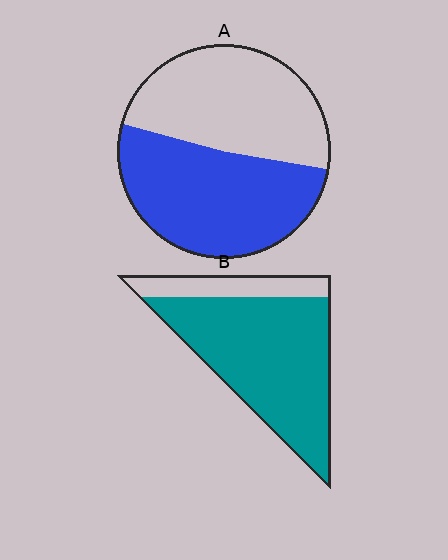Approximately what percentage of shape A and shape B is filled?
A is approximately 50% and B is approximately 80%.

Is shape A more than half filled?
Roughly half.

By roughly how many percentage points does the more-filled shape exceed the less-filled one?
By roughly 30 percentage points (B over A).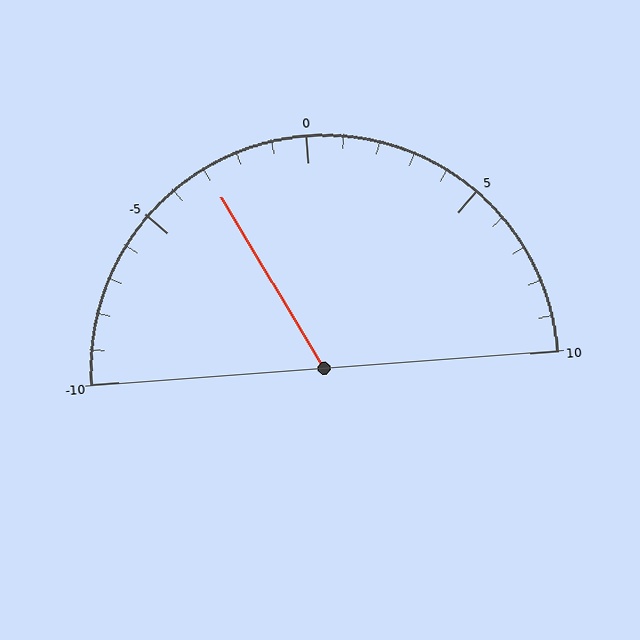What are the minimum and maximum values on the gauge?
The gauge ranges from -10 to 10.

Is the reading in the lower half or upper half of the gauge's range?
The reading is in the lower half of the range (-10 to 10).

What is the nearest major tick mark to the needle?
The nearest major tick mark is -5.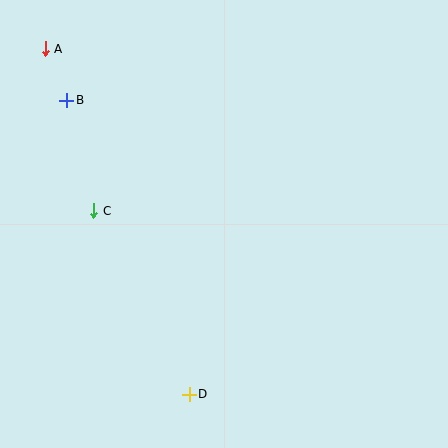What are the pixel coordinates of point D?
Point D is at (189, 394).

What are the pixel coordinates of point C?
Point C is at (94, 211).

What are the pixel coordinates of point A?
Point A is at (45, 49).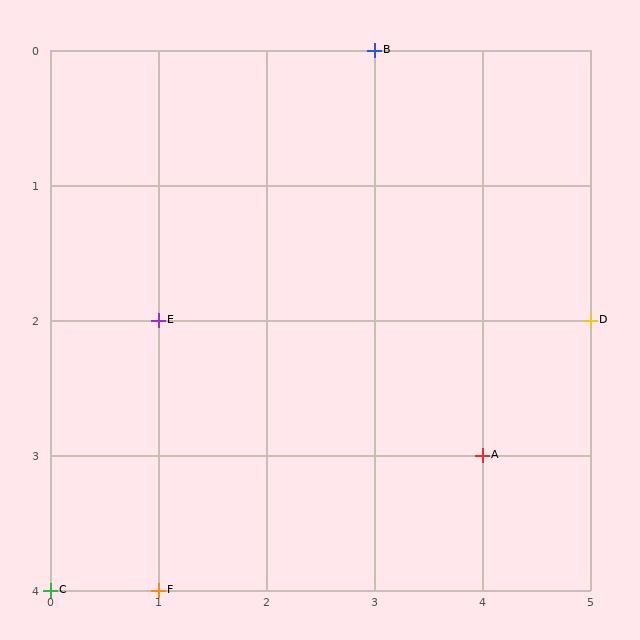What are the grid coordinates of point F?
Point F is at grid coordinates (1, 4).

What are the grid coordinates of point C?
Point C is at grid coordinates (0, 4).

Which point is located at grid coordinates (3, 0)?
Point B is at (3, 0).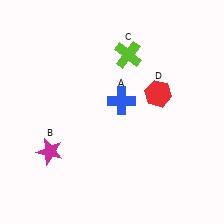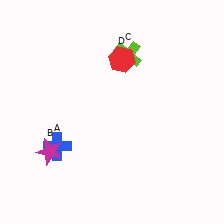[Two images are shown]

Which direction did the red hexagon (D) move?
The red hexagon (D) moved left.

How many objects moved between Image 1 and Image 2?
2 objects moved between the two images.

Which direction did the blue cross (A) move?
The blue cross (A) moved left.